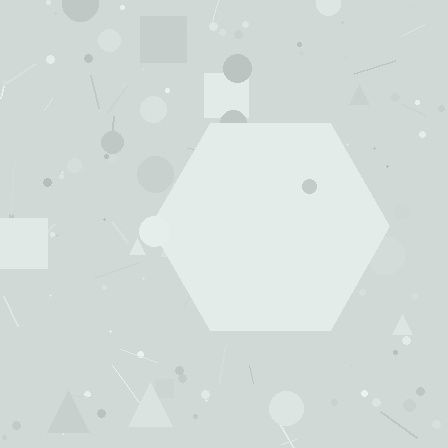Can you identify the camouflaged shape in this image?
The camouflaged shape is a hexagon.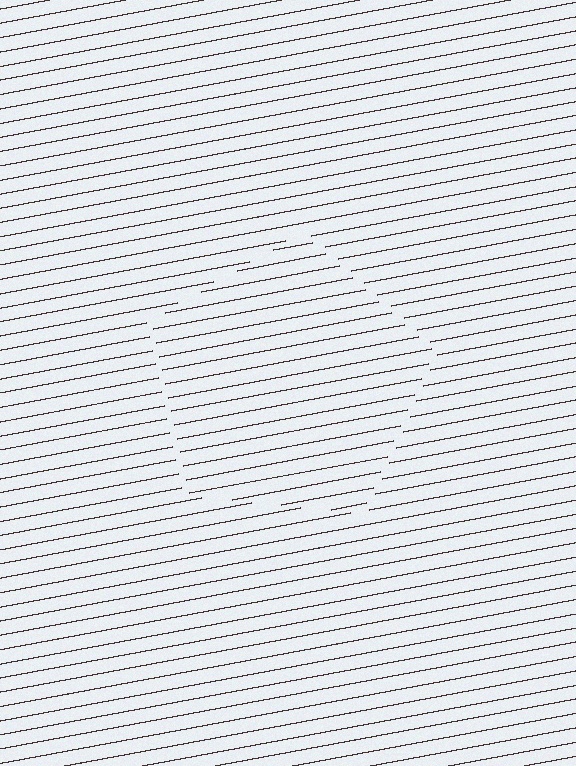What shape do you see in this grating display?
An illusory pentagon. The interior of the shape contains the same grating, shifted by half a period — the contour is defined by the phase discontinuity where line-ends from the inner and outer gratings abut.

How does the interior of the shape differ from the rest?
The interior of the shape contains the same grating, shifted by half a period — the contour is defined by the phase discontinuity where line-ends from the inner and outer gratings abut.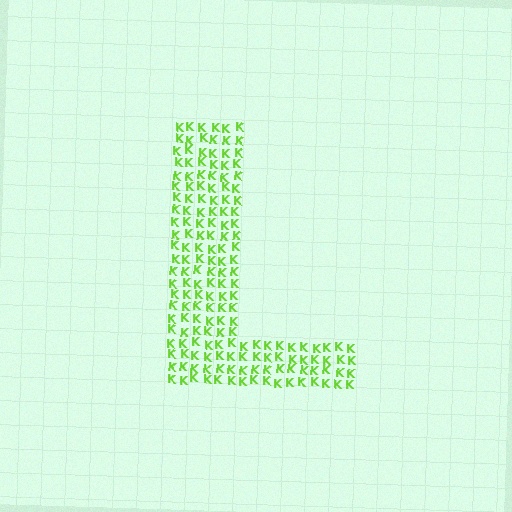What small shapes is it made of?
It is made of small letter K's.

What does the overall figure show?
The overall figure shows the letter L.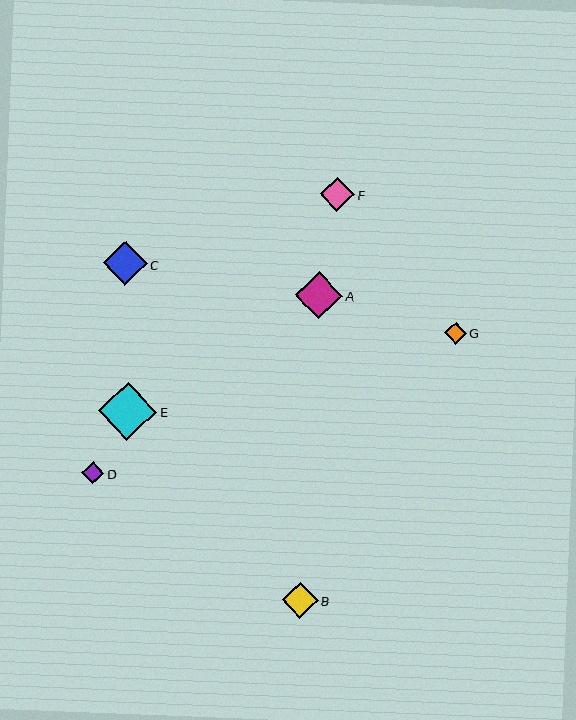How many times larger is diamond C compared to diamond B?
Diamond C is approximately 1.2 times the size of diamond B.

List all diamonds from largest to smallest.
From largest to smallest: E, A, C, B, F, D, G.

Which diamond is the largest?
Diamond E is the largest with a size of approximately 58 pixels.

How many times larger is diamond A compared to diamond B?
Diamond A is approximately 1.3 times the size of diamond B.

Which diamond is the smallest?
Diamond G is the smallest with a size of approximately 22 pixels.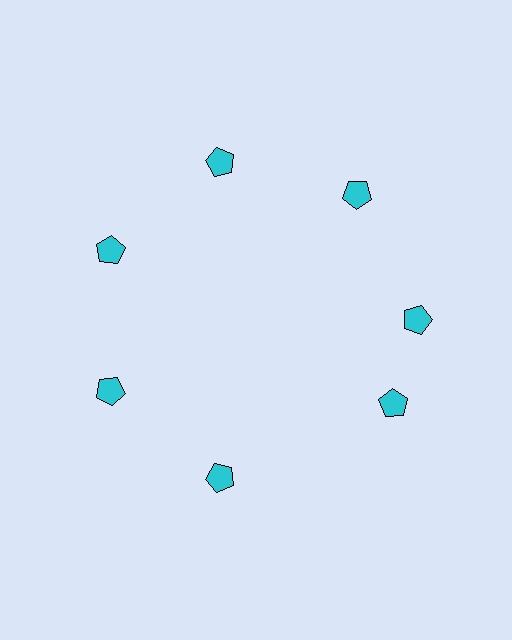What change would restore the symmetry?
The symmetry would be restored by rotating it back into even spacing with its neighbors so that all 7 pentagons sit at equal angles and equal distance from the center.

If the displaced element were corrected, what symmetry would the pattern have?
It would have 7-fold rotational symmetry — the pattern would map onto itself every 51 degrees.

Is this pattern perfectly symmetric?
No. The 7 cyan pentagons are arranged in a ring, but one element near the 5 o'clock position is rotated out of alignment along the ring, breaking the 7-fold rotational symmetry.